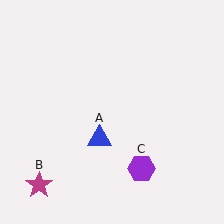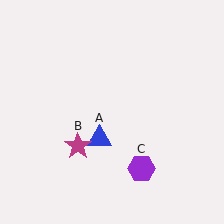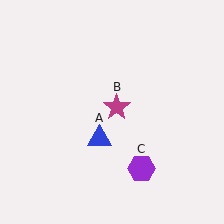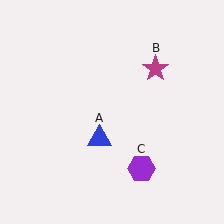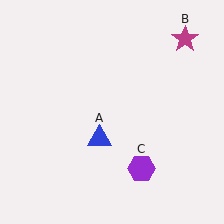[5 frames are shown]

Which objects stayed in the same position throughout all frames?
Blue triangle (object A) and purple hexagon (object C) remained stationary.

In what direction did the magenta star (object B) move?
The magenta star (object B) moved up and to the right.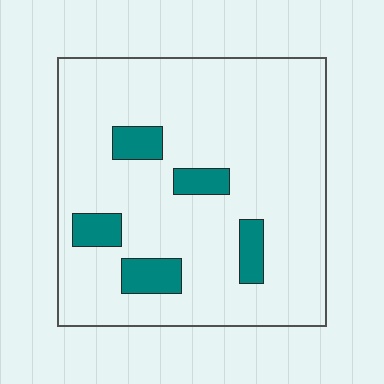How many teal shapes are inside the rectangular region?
5.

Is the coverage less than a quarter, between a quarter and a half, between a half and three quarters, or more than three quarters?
Less than a quarter.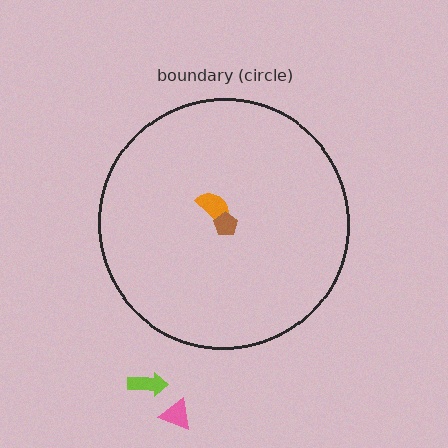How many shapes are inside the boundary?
2 inside, 2 outside.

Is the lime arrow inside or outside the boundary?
Outside.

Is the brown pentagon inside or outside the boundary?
Inside.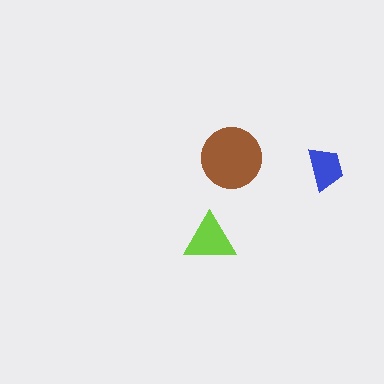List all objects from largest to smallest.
The brown circle, the lime triangle, the blue trapezoid.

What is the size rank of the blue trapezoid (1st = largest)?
3rd.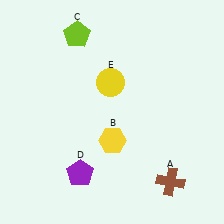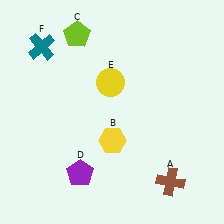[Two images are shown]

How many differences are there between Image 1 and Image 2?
There is 1 difference between the two images.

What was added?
A teal cross (F) was added in Image 2.